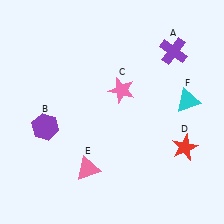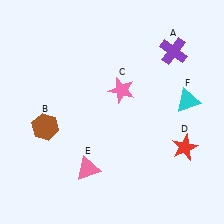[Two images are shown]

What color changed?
The hexagon (B) changed from purple in Image 1 to brown in Image 2.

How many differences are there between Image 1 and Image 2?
There is 1 difference between the two images.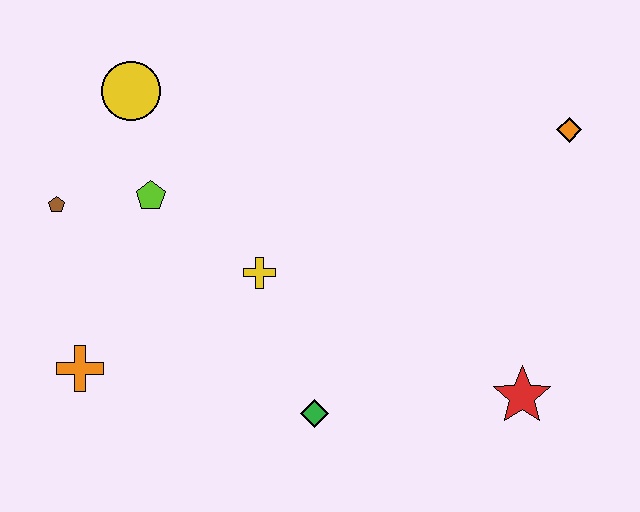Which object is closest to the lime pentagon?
The brown pentagon is closest to the lime pentagon.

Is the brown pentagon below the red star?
No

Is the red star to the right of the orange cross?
Yes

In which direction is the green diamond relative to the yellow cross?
The green diamond is below the yellow cross.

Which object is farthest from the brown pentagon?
The orange diamond is farthest from the brown pentagon.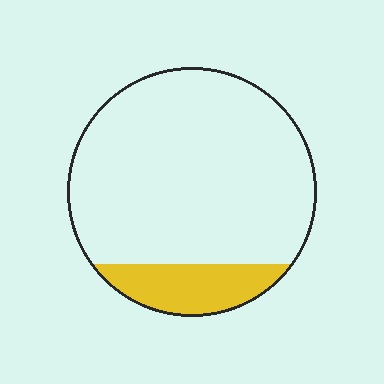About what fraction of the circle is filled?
About one sixth (1/6).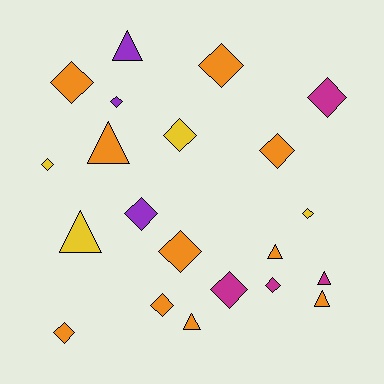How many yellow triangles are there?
There is 1 yellow triangle.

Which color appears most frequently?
Orange, with 10 objects.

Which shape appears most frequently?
Diamond, with 14 objects.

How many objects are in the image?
There are 21 objects.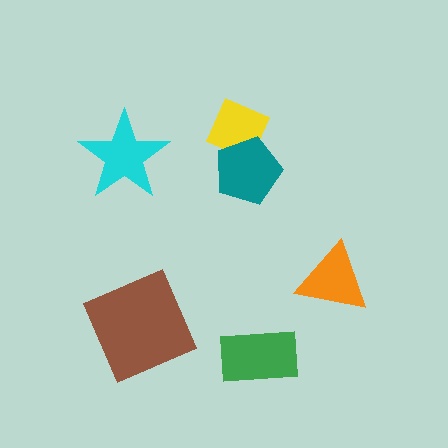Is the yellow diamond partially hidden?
Yes, it is partially covered by another shape.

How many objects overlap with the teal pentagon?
1 object overlaps with the teal pentagon.